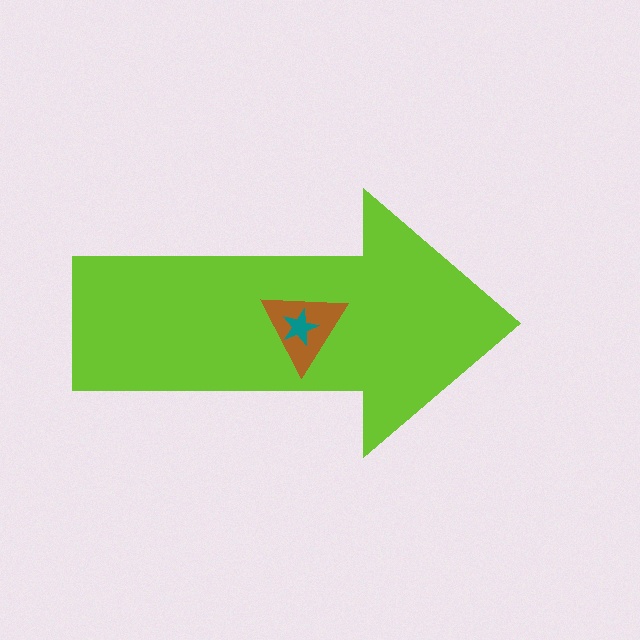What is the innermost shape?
The teal star.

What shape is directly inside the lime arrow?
The brown triangle.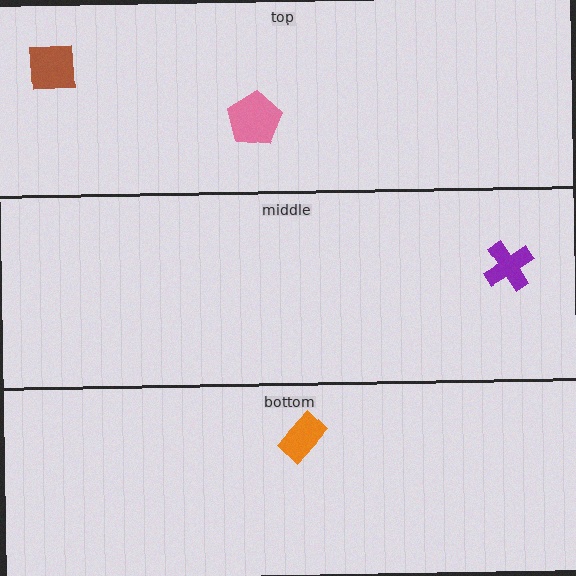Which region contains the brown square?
The top region.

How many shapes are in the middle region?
1.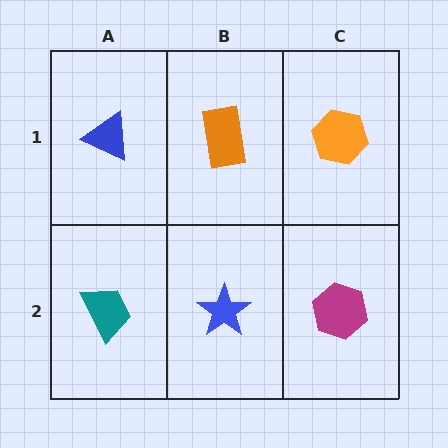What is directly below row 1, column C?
A magenta hexagon.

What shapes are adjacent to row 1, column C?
A magenta hexagon (row 2, column C), an orange rectangle (row 1, column B).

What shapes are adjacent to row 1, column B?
A blue star (row 2, column B), a blue triangle (row 1, column A), an orange hexagon (row 1, column C).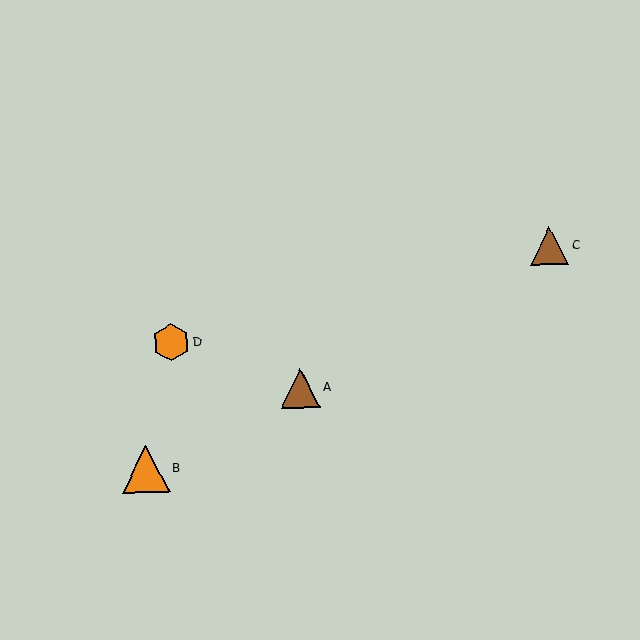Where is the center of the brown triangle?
The center of the brown triangle is at (550, 246).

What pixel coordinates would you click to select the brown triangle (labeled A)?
Click at (300, 388) to select the brown triangle A.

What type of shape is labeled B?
Shape B is an orange triangle.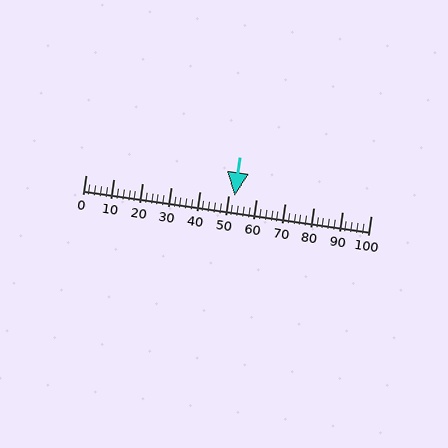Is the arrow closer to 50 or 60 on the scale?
The arrow is closer to 50.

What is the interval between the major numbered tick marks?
The major tick marks are spaced 10 units apart.